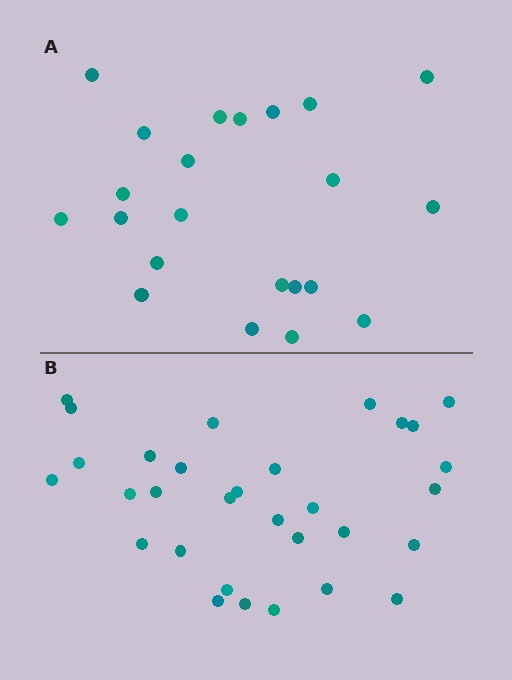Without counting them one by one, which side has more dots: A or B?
Region B (the bottom region) has more dots.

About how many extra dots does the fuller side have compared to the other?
Region B has roughly 8 or so more dots than region A.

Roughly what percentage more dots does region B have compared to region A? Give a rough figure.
About 40% more.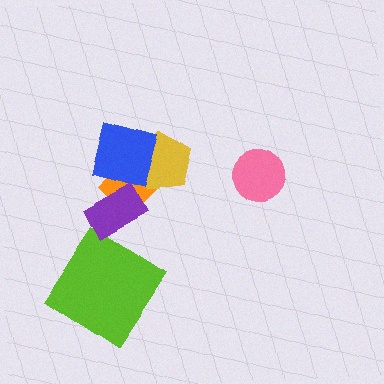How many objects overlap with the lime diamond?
0 objects overlap with the lime diamond.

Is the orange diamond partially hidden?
Yes, it is partially covered by another shape.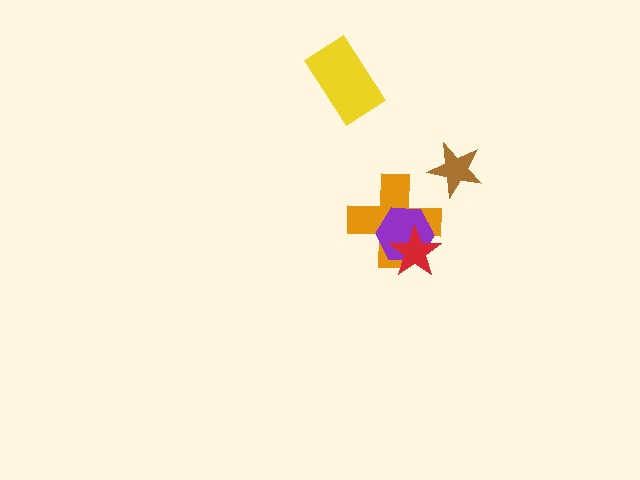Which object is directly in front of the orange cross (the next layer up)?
The purple hexagon is directly in front of the orange cross.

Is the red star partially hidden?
No, no other shape covers it.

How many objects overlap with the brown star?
0 objects overlap with the brown star.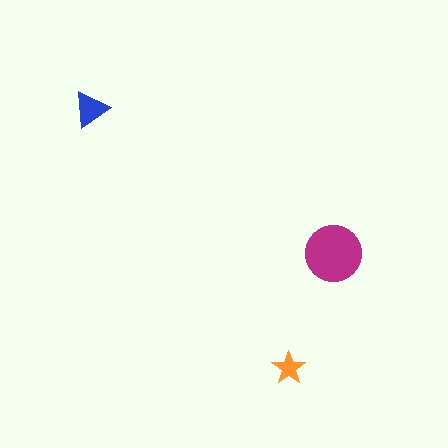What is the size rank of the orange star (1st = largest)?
3rd.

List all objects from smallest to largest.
The orange star, the blue triangle, the magenta circle.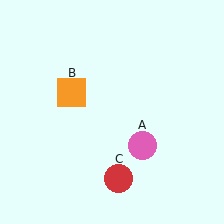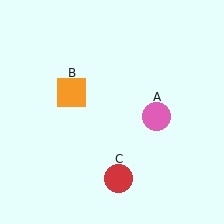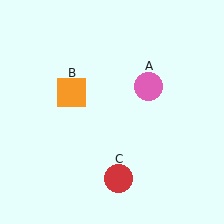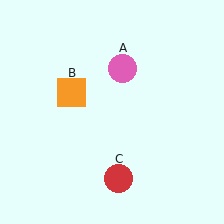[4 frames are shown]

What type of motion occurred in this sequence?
The pink circle (object A) rotated counterclockwise around the center of the scene.